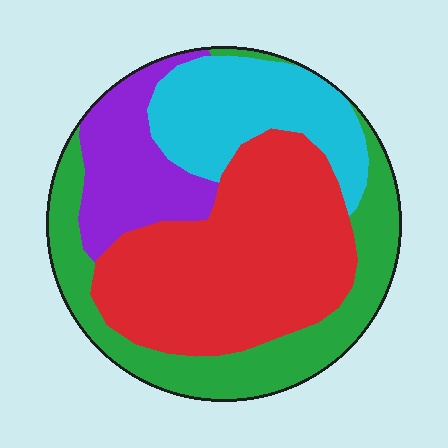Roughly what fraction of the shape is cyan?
Cyan takes up about one fifth (1/5) of the shape.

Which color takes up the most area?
Red, at roughly 40%.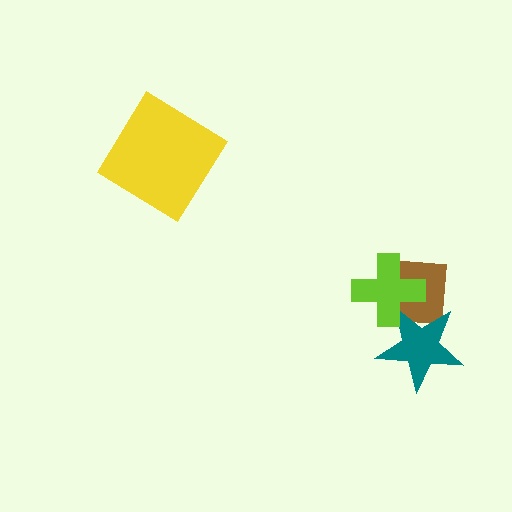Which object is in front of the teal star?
The lime cross is in front of the teal star.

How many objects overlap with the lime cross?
2 objects overlap with the lime cross.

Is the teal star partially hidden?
Yes, it is partially covered by another shape.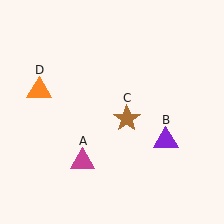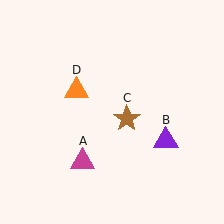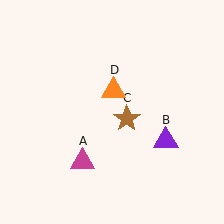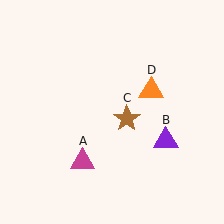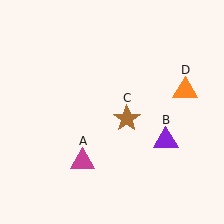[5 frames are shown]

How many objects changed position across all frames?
1 object changed position: orange triangle (object D).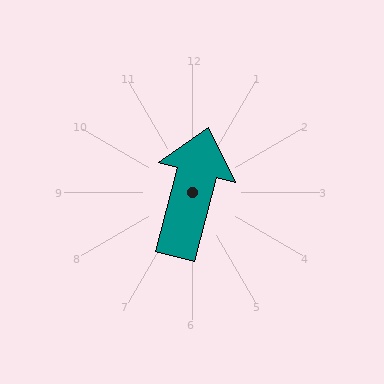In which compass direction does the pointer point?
North.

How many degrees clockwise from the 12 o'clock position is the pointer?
Approximately 15 degrees.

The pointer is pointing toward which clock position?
Roughly 12 o'clock.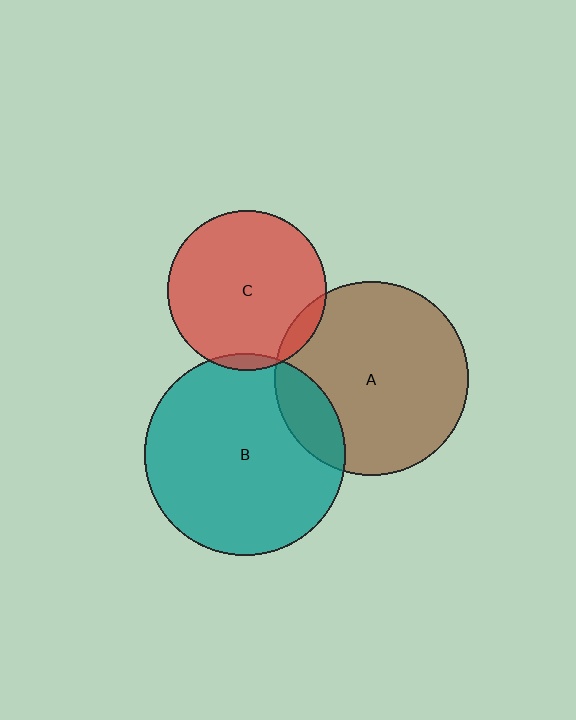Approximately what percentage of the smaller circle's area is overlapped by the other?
Approximately 5%.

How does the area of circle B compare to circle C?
Approximately 1.6 times.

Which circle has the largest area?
Circle B (teal).